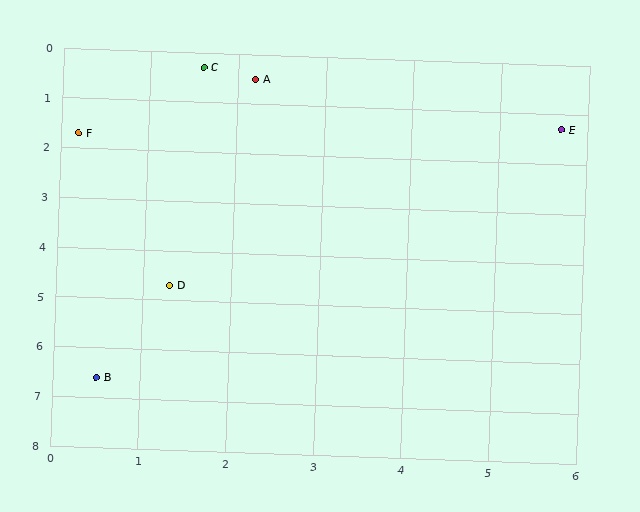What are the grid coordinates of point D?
Point D is at approximately (1.3, 4.7).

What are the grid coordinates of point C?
Point C is at approximately (1.6, 0.3).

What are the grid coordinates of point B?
Point B is at approximately (0.5, 6.6).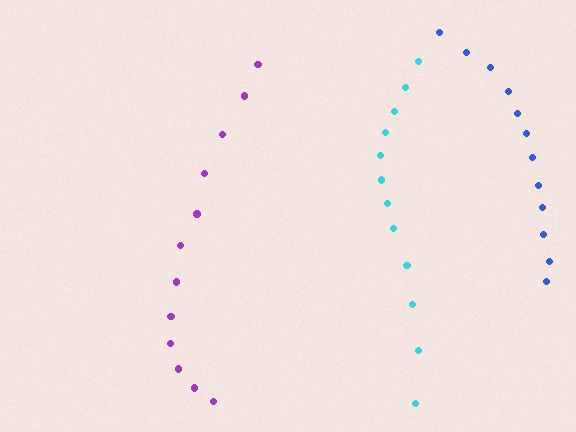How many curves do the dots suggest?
There are 3 distinct paths.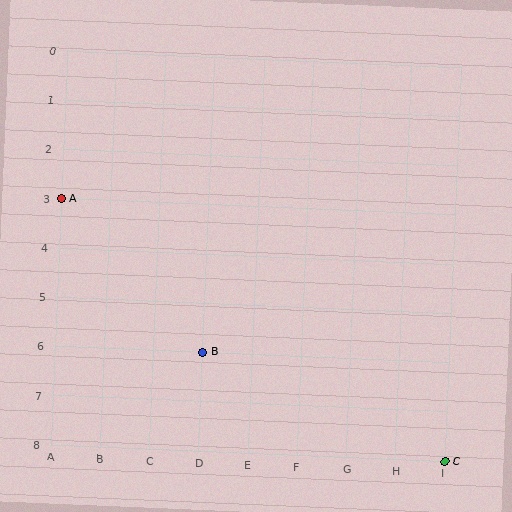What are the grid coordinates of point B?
Point B is at grid coordinates (D, 6).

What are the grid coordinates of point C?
Point C is at grid coordinates (I, 8).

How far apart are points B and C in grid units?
Points B and C are 5 columns and 2 rows apart (about 5.4 grid units diagonally).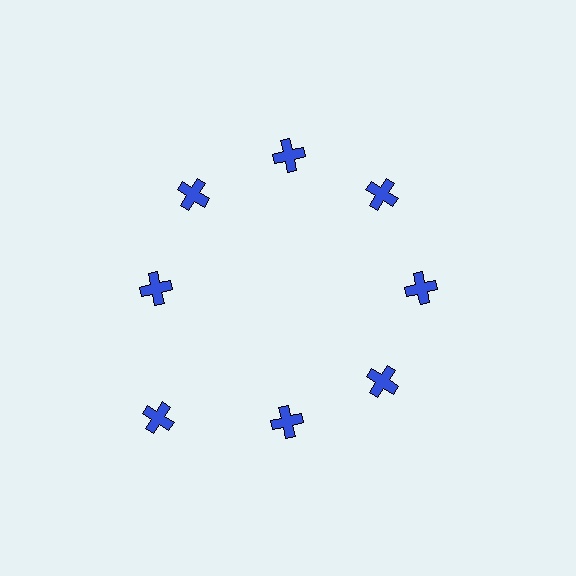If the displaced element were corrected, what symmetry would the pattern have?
It would have 8-fold rotational symmetry — the pattern would map onto itself every 45 degrees.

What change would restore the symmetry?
The symmetry would be restored by moving it inward, back onto the ring so that all 8 crosses sit at equal angles and equal distance from the center.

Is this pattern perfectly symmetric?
No. The 8 blue crosses are arranged in a ring, but one element near the 8 o'clock position is pushed outward from the center, breaking the 8-fold rotational symmetry.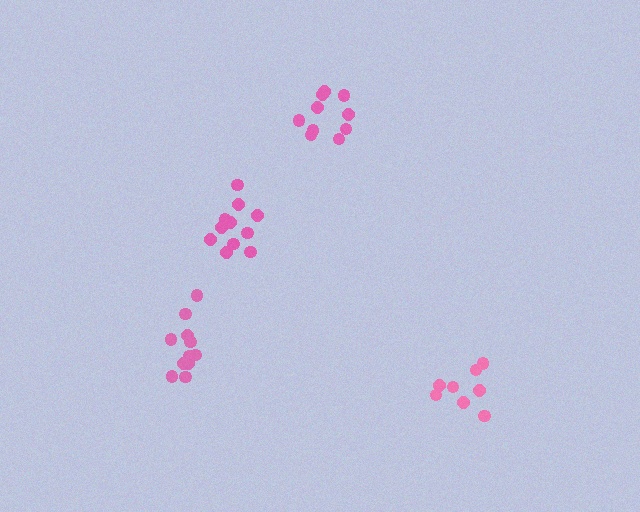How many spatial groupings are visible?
There are 4 spatial groupings.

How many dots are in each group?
Group 1: 11 dots, Group 2: 8 dots, Group 3: 10 dots, Group 4: 11 dots (40 total).